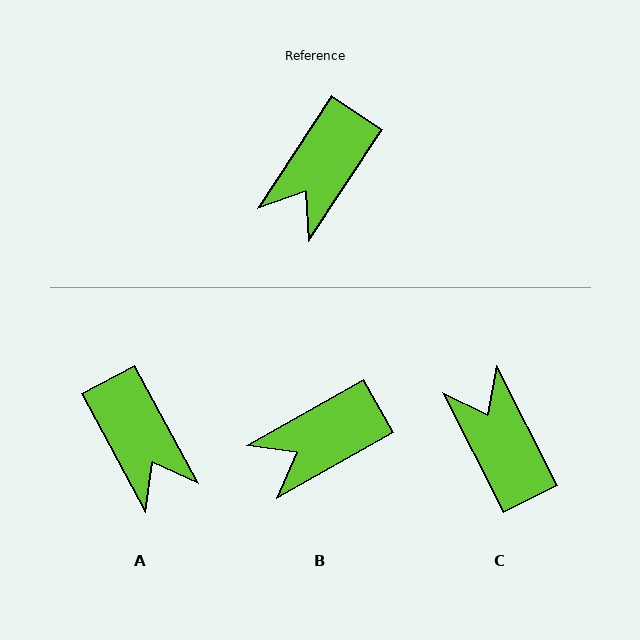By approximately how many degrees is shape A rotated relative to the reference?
Approximately 61 degrees counter-clockwise.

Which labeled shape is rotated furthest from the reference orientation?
C, about 120 degrees away.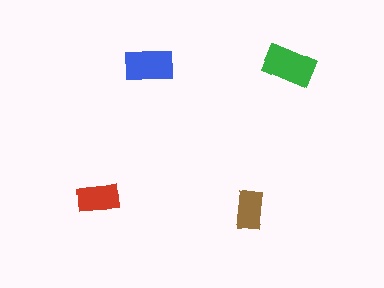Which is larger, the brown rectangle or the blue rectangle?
The blue one.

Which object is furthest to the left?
The red rectangle is leftmost.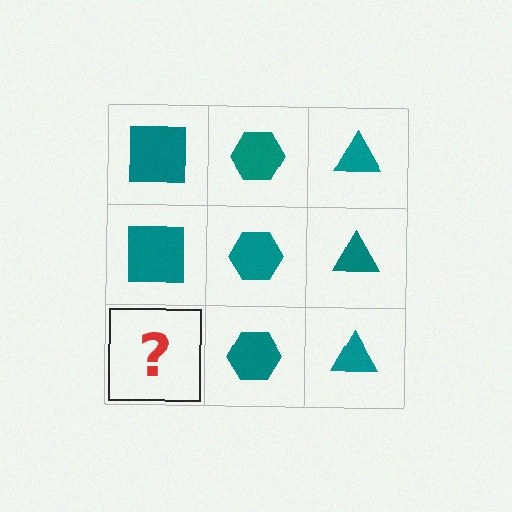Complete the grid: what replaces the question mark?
The question mark should be replaced with a teal square.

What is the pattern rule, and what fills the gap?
The rule is that each column has a consistent shape. The gap should be filled with a teal square.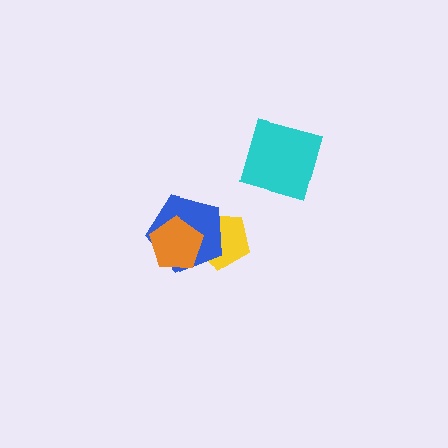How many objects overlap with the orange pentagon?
2 objects overlap with the orange pentagon.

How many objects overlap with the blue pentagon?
2 objects overlap with the blue pentagon.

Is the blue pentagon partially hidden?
Yes, it is partially covered by another shape.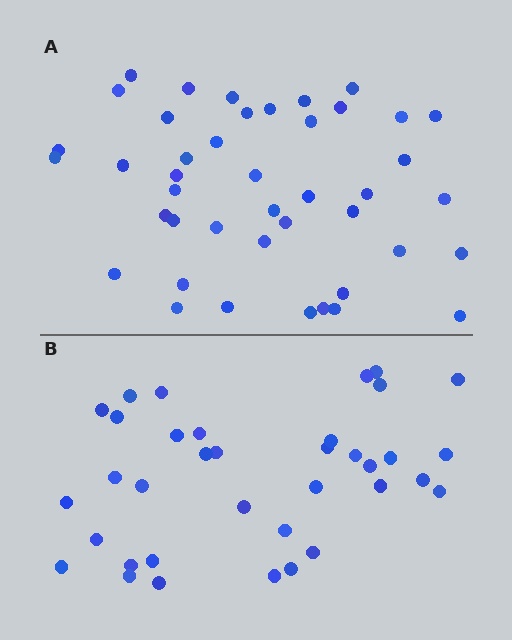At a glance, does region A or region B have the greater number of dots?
Region A (the top region) has more dots.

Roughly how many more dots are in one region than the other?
Region A has roughly 8 or so more dots than region B.